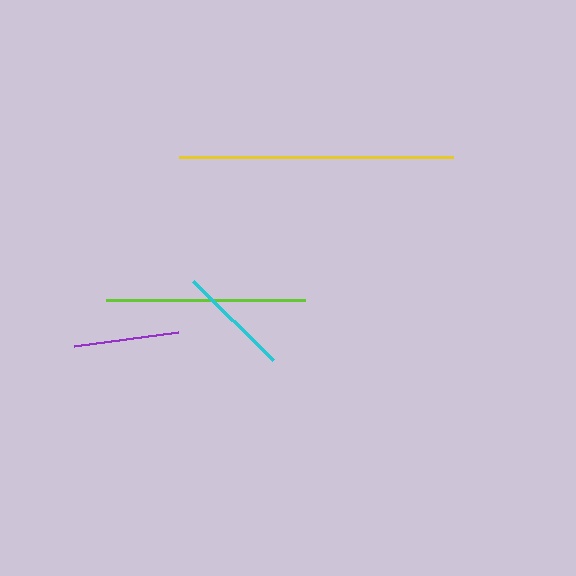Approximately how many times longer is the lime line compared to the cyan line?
The lime line is approximately 1.8 times the length of the cyan line.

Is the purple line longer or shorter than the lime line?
The lime line is longer than the purple line.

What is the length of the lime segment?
The lime segment is approximately 199 pixels long.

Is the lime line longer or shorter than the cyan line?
The lime line is longer than the cyan line.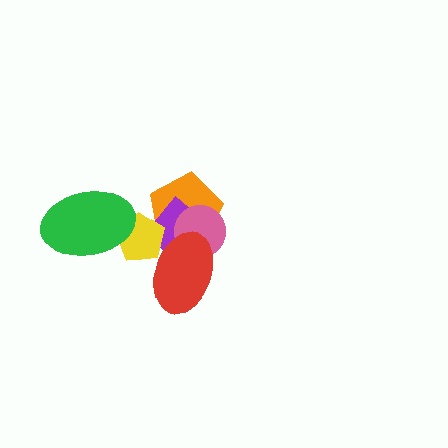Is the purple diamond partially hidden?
Yes, it is partially covered by another shape.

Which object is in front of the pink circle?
The red ellipse is in front of the pink circle.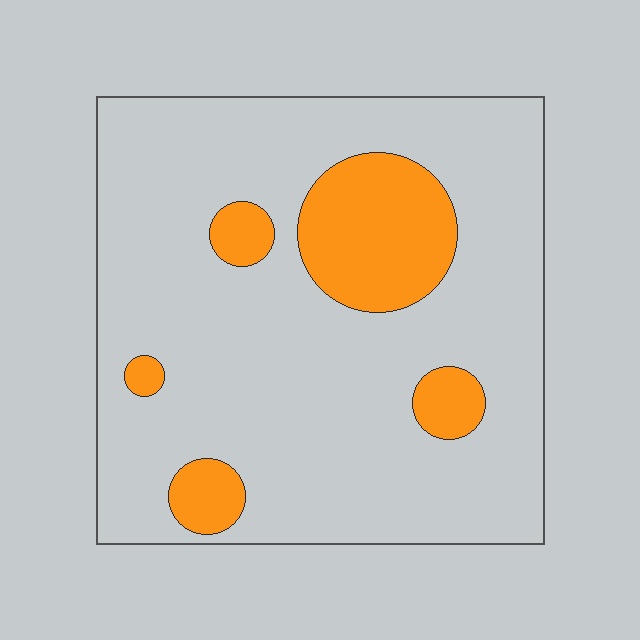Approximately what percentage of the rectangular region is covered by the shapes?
Approximately 15%.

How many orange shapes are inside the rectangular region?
5.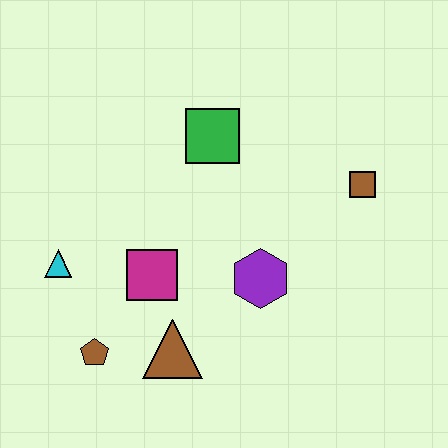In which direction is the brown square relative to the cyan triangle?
The brown square is to the right of the cyan triangle.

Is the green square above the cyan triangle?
Yes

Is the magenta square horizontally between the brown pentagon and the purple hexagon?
Yes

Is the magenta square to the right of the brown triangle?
No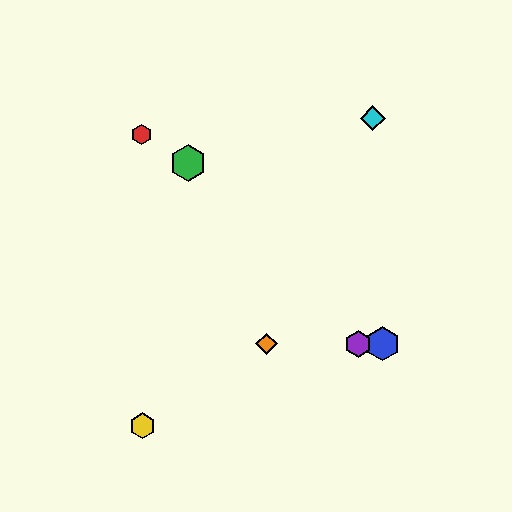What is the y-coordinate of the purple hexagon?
The purple hexagon is at y≈344.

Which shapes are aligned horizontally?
The blue hexagon, the purple hexagon, the orange diamond are aligned horizontally.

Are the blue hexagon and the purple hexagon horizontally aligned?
Yes, both are at y≈344.